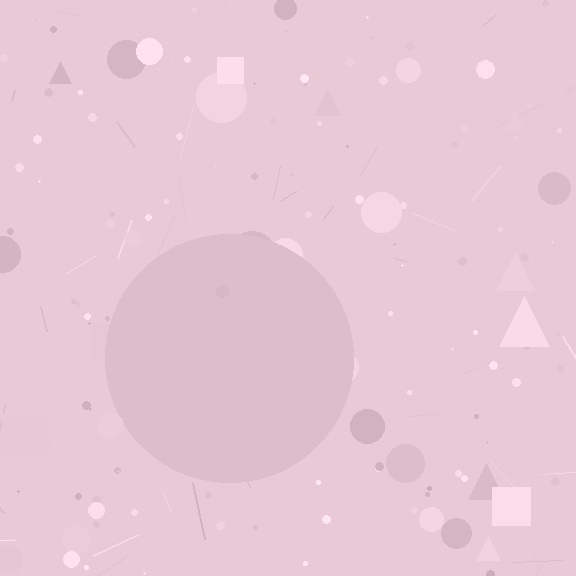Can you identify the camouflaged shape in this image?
The camouflaged shape is a circle.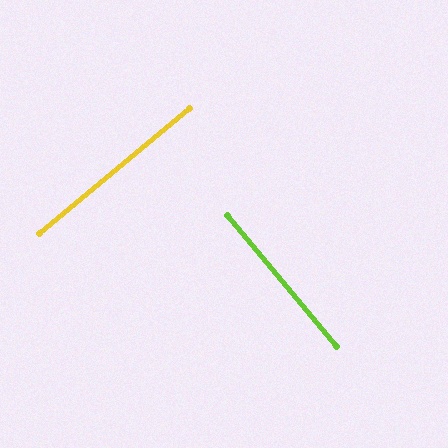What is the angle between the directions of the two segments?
Approximately 90 degrees.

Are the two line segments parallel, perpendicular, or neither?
Perpendicular — they meet at approximately 90°.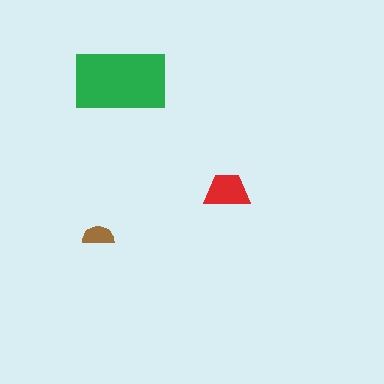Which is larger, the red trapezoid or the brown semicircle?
The red trapezoid.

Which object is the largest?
The green rectangle.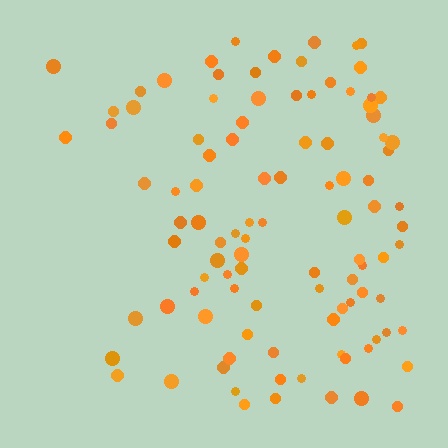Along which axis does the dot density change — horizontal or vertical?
Horizontal.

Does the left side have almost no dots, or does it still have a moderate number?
Still a moderate number, just noticeably fewer than the right.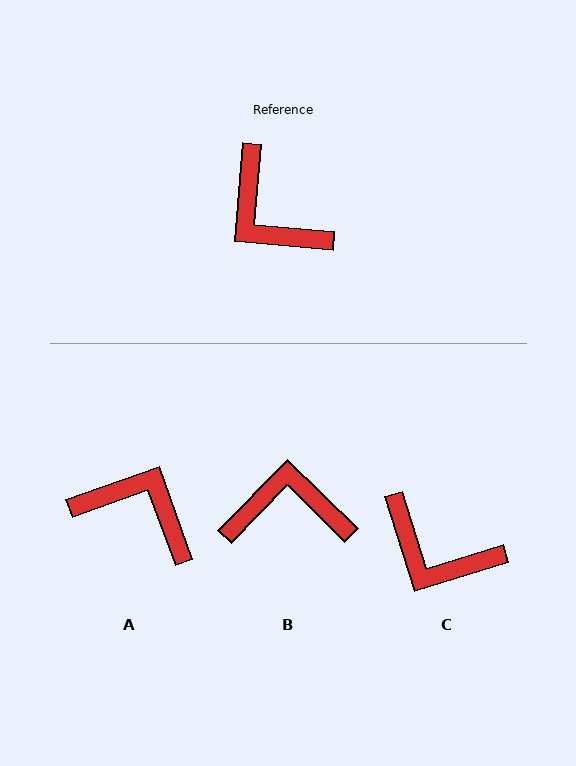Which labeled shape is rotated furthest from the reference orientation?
A, about 155 degrees away.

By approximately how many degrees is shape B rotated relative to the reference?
Approximately 129 degrees clockwise.